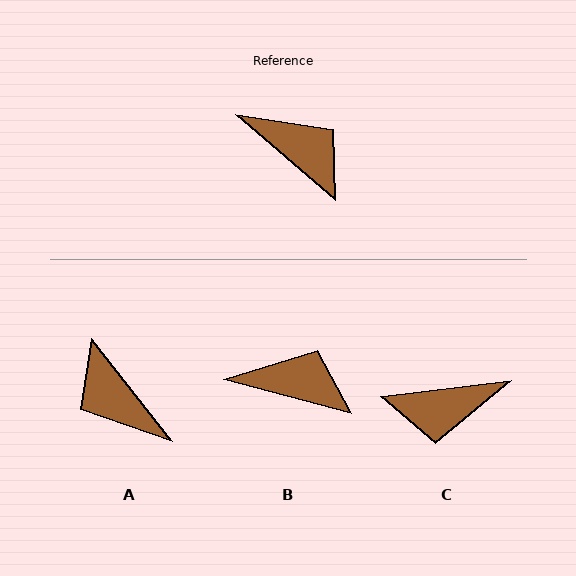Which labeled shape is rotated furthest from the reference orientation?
A, about 169 degrees away.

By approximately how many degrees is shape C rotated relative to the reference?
Approximately 132 degrees clockwise.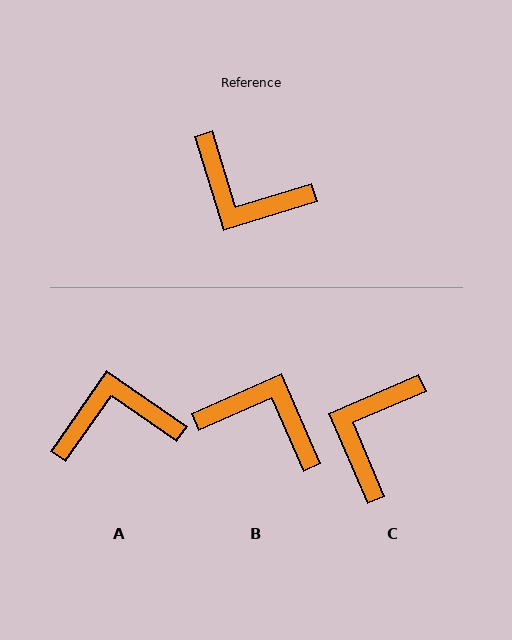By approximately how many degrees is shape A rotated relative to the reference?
Approximately 142 degrees clockwise.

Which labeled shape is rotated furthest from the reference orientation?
B, about 173 degrees away.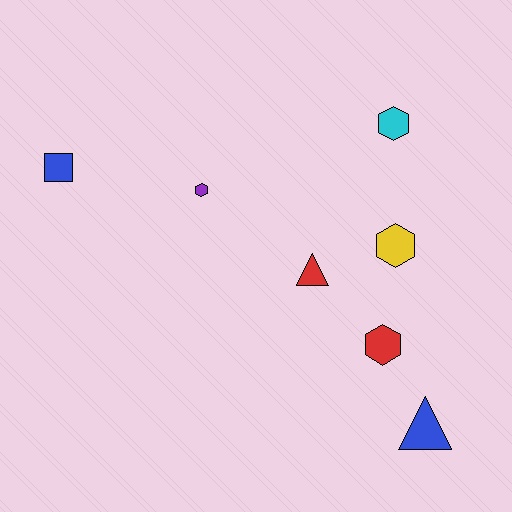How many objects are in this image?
There are 7 objects.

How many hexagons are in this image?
There are 4 hexagons.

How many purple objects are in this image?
There is 1 purple object.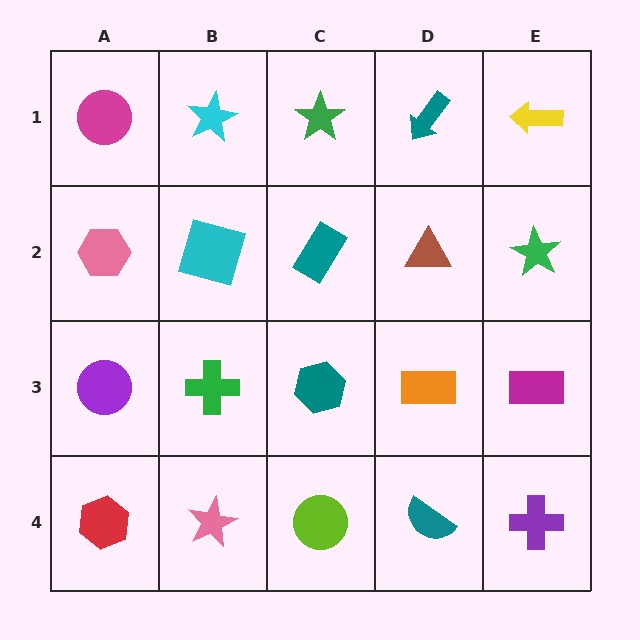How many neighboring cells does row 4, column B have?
3.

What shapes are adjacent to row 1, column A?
A pink hexagon (row 2, column A), a cyan star (row 1, column B).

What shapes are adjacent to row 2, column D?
A teal arrow (row 1, column D), an orange rectangle (row 3, column D), a teal rectangle (row 2, column C), a green star (row 2, column E).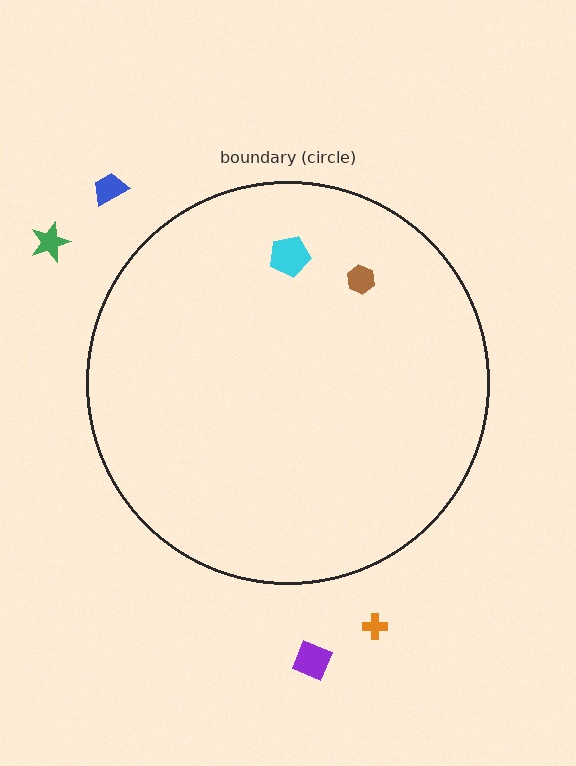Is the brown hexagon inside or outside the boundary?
Inside.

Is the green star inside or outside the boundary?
Outside.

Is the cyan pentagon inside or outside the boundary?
Inside.